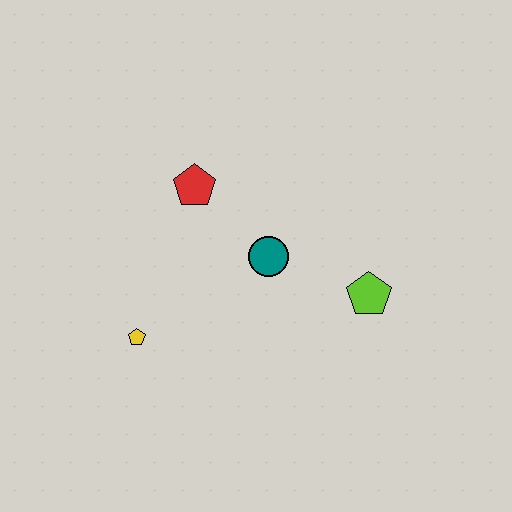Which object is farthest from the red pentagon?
The lime pentagon is farthest from the red pentagon.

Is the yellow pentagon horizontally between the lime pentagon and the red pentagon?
No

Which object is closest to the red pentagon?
The teal circle is closest to the red pentagon.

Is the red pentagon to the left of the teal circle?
Yes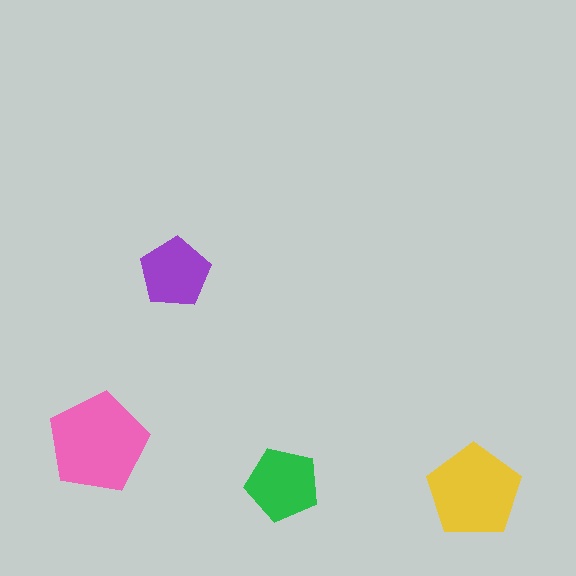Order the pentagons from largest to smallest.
the pink one, the yellow one, the green one, the purple one.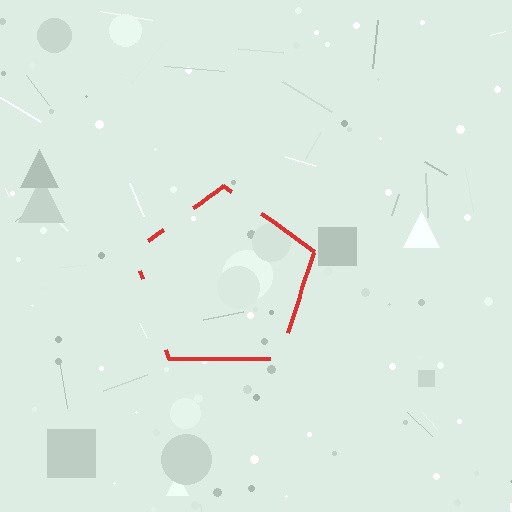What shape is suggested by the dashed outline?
The dashed outline suggests a pentagon.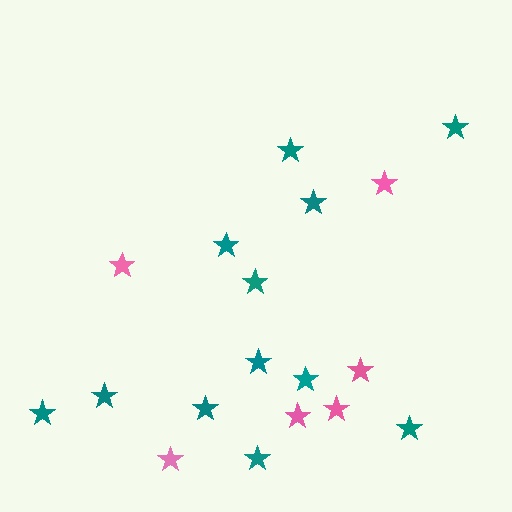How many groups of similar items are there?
There are 2 groups: one group of pink stars (6) and one group of teal stars (12).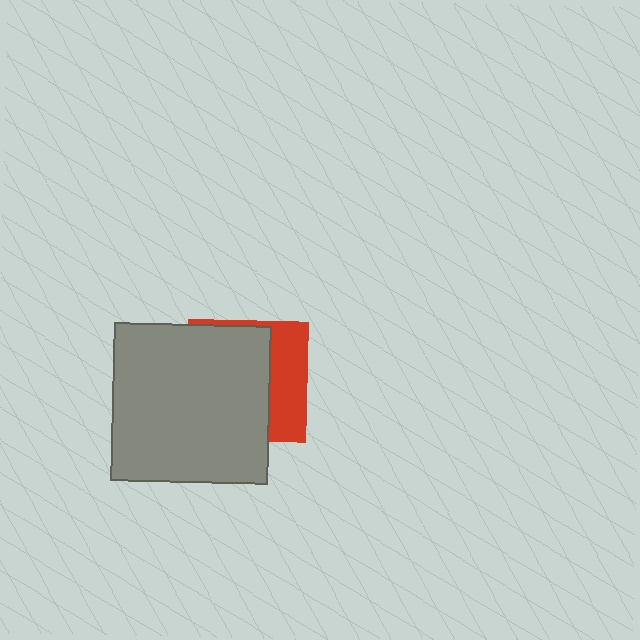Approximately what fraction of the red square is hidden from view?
Roughly 65% of the red square is hidden behind the gray square.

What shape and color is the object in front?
The object in front is a gray square.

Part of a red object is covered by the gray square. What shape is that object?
It is a square.